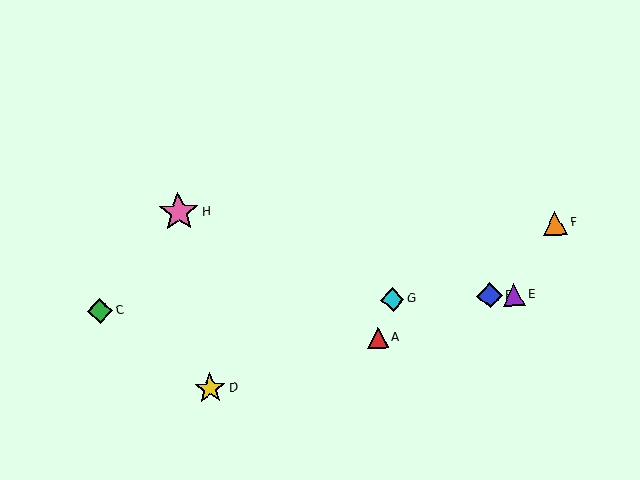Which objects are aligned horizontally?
Objects B, C, E, G are aligned horizontally.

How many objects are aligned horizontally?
4 objects (B, C, E, G) are aligned horizontally.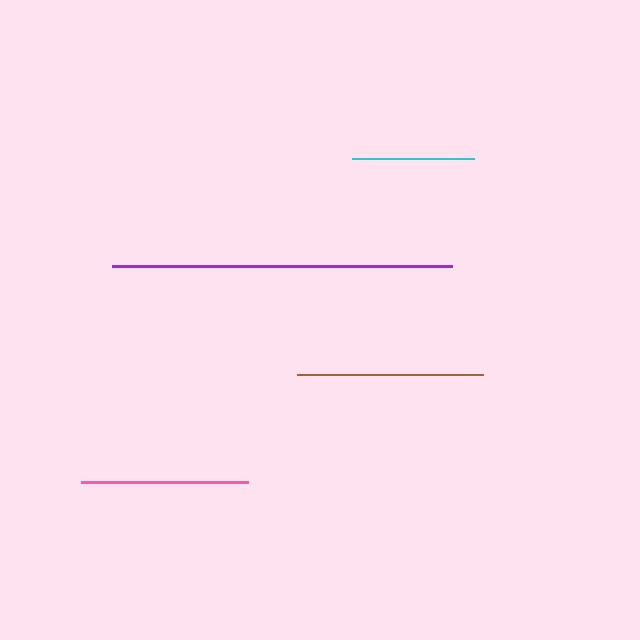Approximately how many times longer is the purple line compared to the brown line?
The purple line is approximately 1.8 times the length of the brown line.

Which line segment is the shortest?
The cyan line is the shortest at approximately 123 pixels.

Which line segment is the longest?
The purple line is the longest at approximately 340 pixels.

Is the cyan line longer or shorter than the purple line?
The purple line is longer than the cyan line.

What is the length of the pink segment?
The pink segment is approximately 166 pixels long.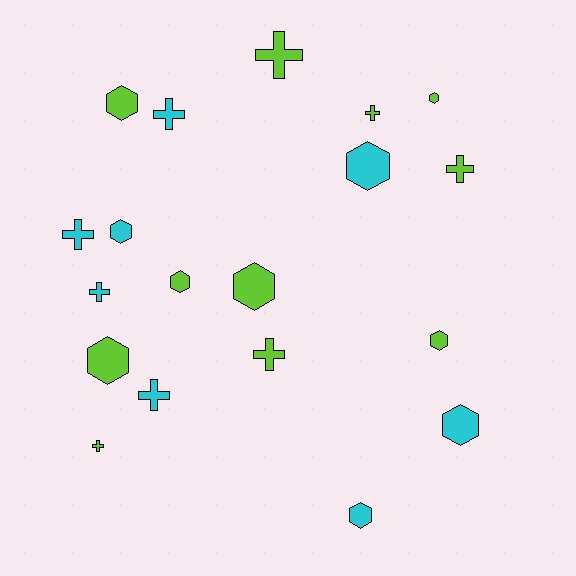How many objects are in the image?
There are 19 objects.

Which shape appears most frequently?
Hexagon, with 10 objects.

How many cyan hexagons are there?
There are 4 cyan hexagons.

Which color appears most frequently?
Lime, with 11 objects.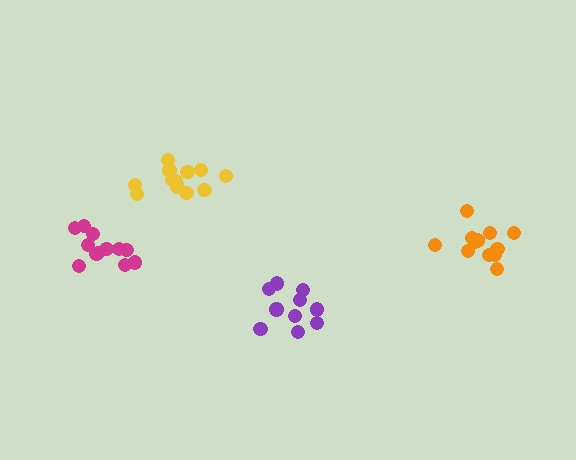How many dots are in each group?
Group 1: 12 dots, Group 2: 13 dots, Group 3: 10 dots, Group 4: 12 dots (47 total).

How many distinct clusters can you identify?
There are 4 distinct clusters.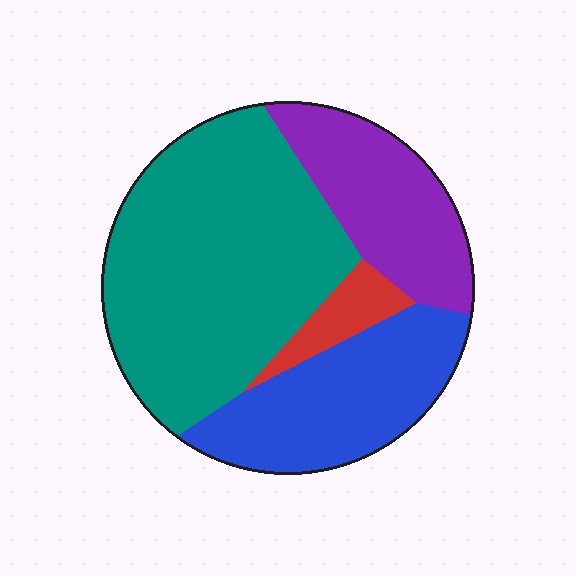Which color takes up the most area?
Teal, at roughly 50%.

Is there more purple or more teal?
Teal.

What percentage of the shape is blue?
Blue takes up about one quarter (1/4) of the shape.